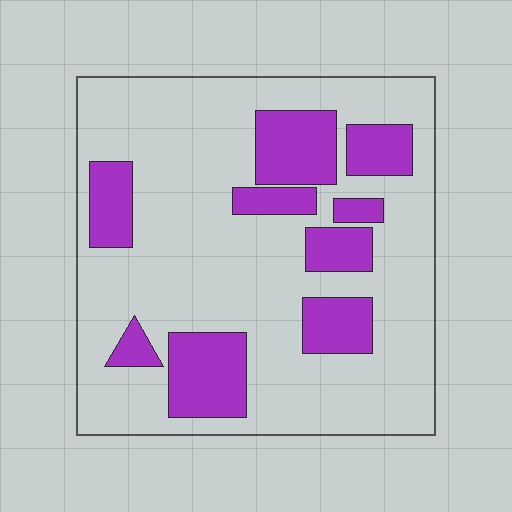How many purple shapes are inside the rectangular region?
9.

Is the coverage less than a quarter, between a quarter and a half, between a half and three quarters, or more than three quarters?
Between a quarter and a half.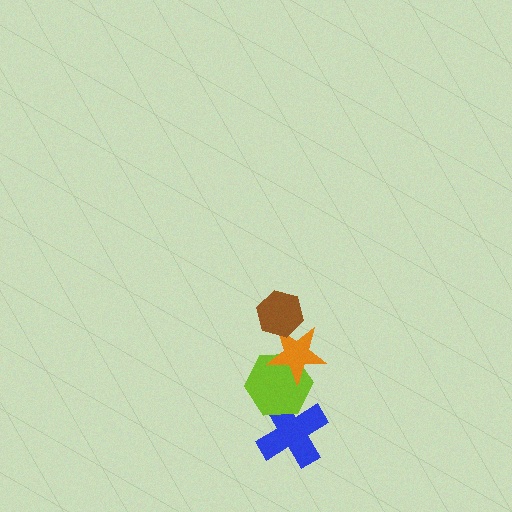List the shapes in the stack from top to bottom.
From top to bottom: the brown hexagon, the orange star, the lime hexagon, the blue cross.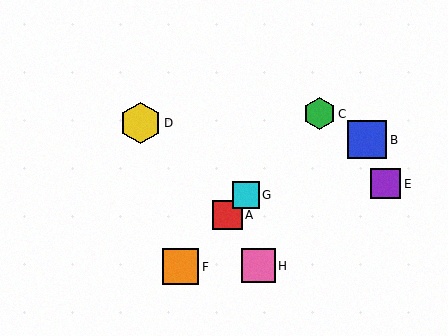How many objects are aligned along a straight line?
4 objects (A, C, F, G) are aligned along a straight line.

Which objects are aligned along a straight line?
Objects A, C, F, G are aligned along a straight line.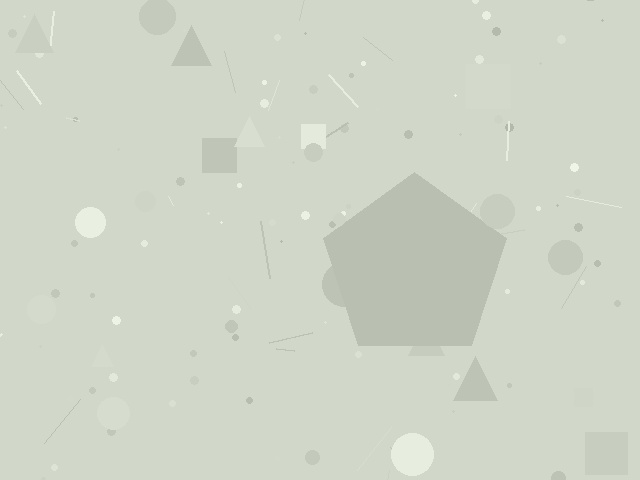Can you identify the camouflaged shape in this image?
The camouflaged shape is a pentagon.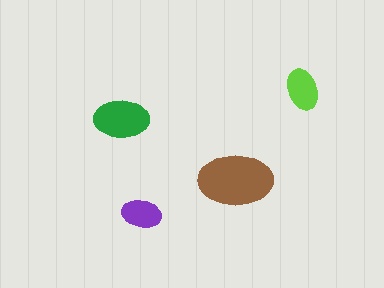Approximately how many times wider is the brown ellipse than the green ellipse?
About 1.5 times wider.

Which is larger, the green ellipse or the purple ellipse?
The green one.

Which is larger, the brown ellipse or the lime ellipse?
The brown one.